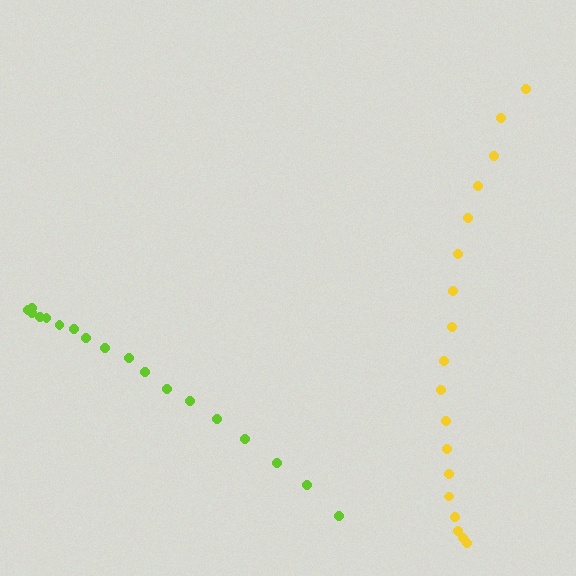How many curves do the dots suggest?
There are 2 distinct paths.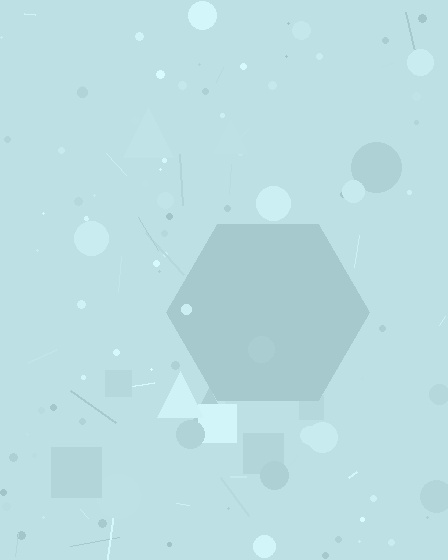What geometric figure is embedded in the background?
A hexagon is embedded in the background.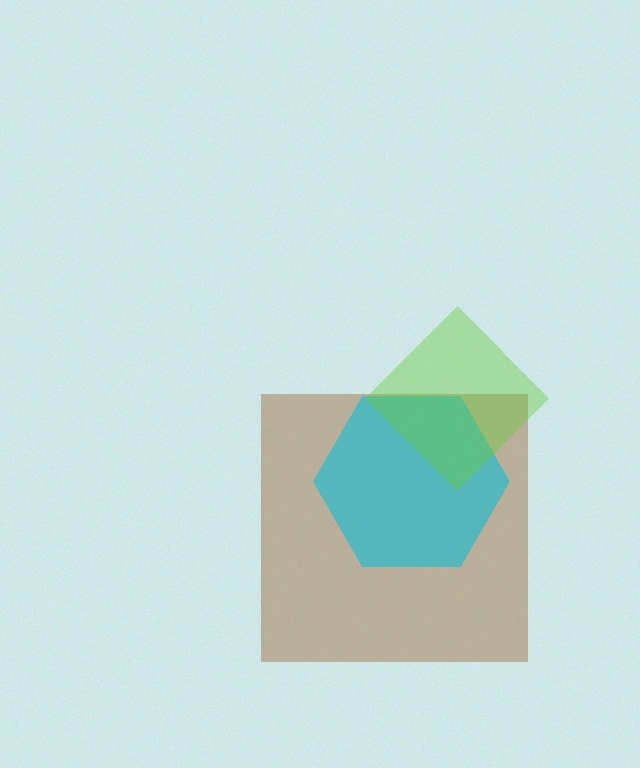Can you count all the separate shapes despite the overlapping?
Yes, there are 3 separate shapes.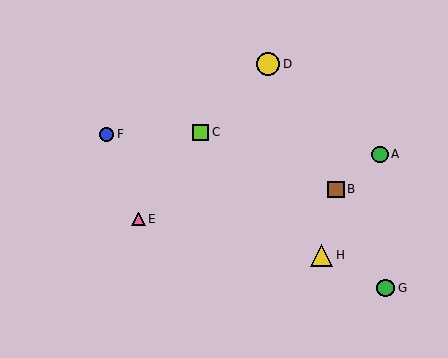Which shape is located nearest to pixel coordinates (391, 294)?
The green circle (labeled G) at (386, 288) is nearest to that location.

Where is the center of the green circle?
The center of the green circle is at (380, 154).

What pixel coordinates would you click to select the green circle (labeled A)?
Click at (380, 154) to select the green circle A.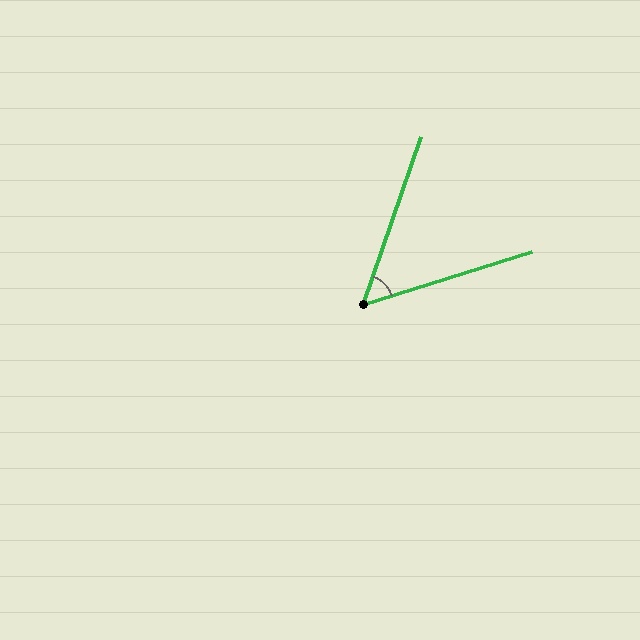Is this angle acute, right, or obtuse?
It is acute.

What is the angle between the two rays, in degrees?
Approximately 54 degrees.